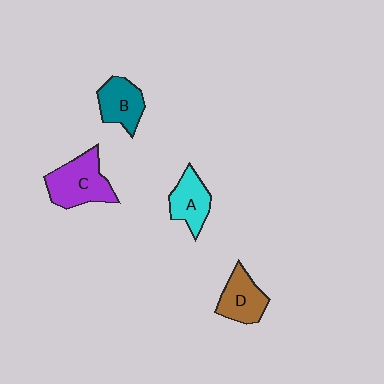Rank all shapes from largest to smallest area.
From largest to smallest: C (purple), D (brown), B (teal), A (cyan).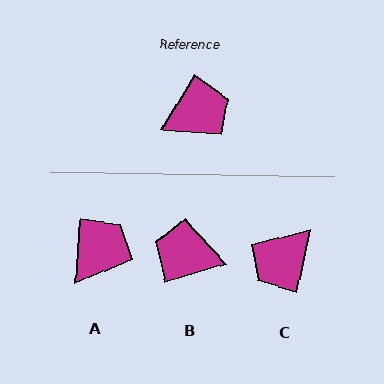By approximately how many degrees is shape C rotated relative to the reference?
Approximately 161 degrees clockwise.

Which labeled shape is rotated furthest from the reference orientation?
C, about 161 degrees away.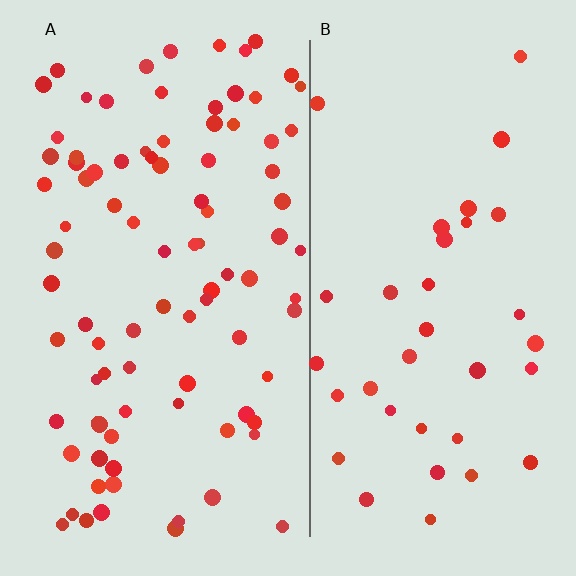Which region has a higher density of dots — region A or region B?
A (the left).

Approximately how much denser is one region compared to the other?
Approximately 2.5× — region A over region B.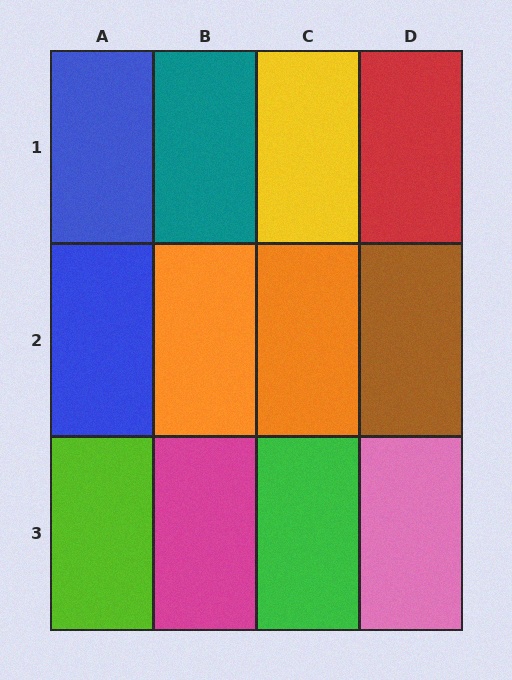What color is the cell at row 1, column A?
Blue.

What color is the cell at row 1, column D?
Red.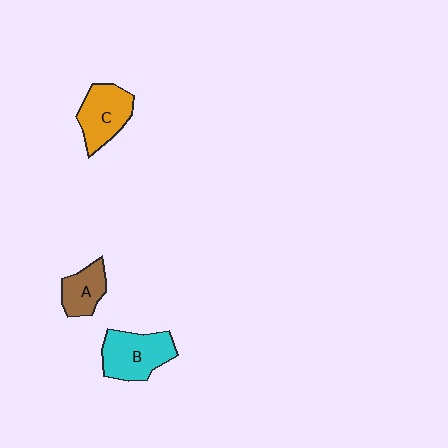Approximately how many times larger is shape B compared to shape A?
Approximately 1.6 times.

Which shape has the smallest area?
Shape A (brown).